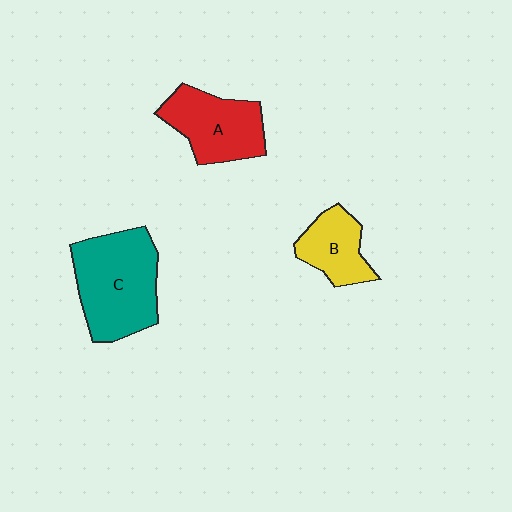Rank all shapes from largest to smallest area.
From largest to smallest: C (teal), A (red), B (yellow).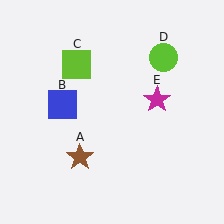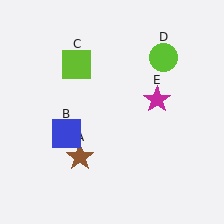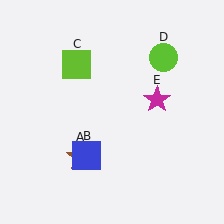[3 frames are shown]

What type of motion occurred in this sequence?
The blue square (object B) rotated counterclockwise around the center of the scene.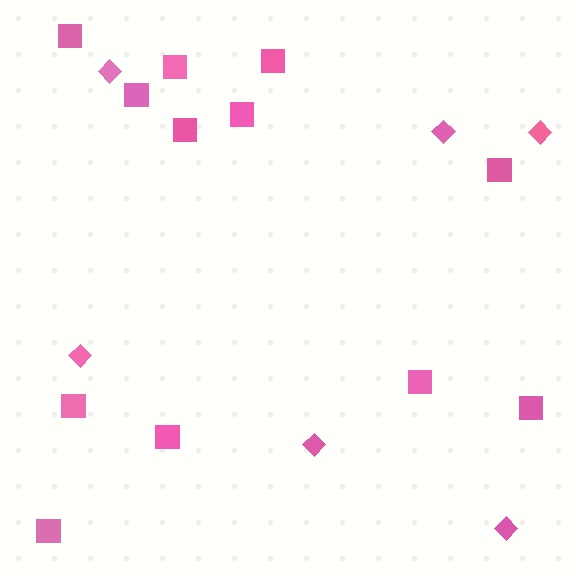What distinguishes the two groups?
There are 2 groups: one group of diamonds (6) and one group of squares (12).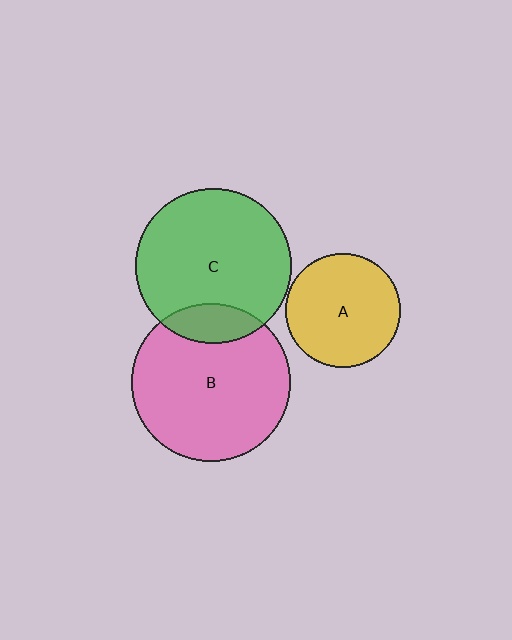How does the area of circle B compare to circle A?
Approximately 1.9 times.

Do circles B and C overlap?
Yes.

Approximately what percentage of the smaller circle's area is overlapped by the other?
Approximately 15%.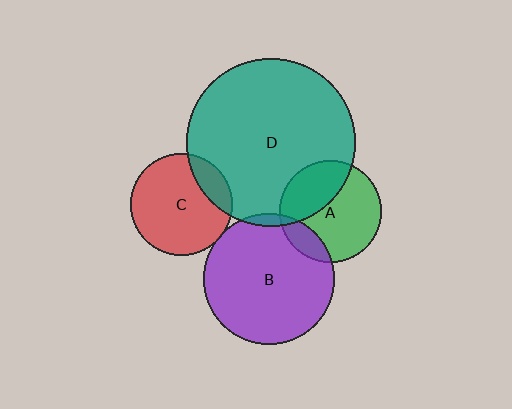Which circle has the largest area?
Circle D (teal).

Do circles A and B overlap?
Yes.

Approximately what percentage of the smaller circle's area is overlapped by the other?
Approximately 15%.